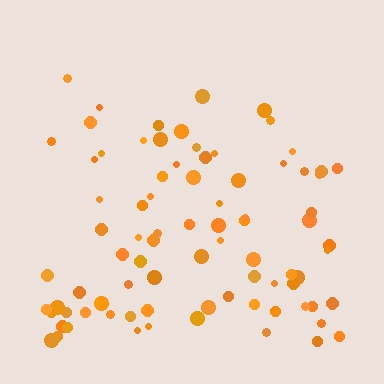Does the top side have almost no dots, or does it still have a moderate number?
Still a moderate number, just noticeably fewer than the bottom.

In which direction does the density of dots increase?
From top to bottom, with the bottom side densest.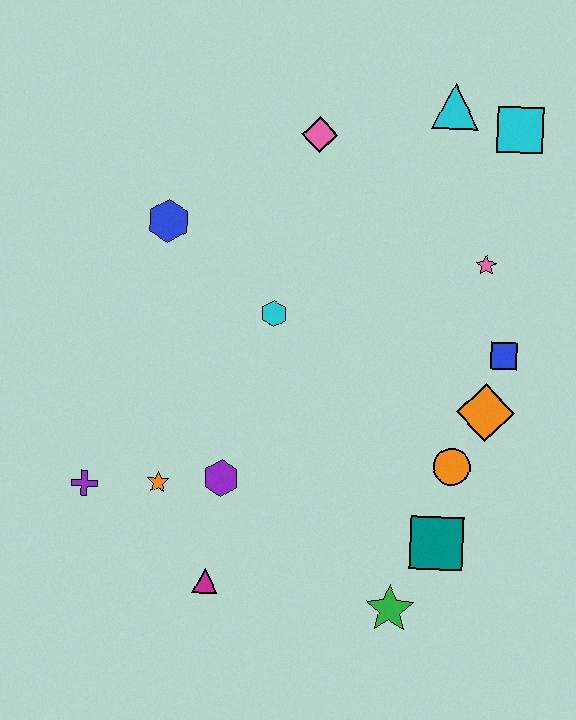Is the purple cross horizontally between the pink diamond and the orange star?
No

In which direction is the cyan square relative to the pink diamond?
The cyan square is to the right of the pink diamond.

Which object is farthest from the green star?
The cyan triangle is farthest from the green star.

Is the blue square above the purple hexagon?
Yes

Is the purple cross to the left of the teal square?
Yes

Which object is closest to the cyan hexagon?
The blue hexagon is closest to the cyan hexagon.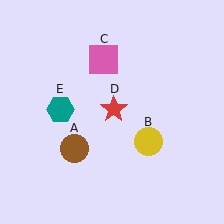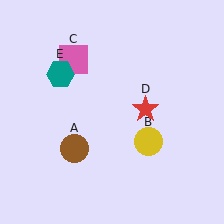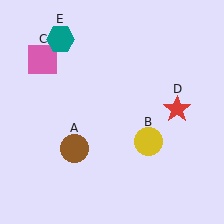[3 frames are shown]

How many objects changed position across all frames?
3 objects changed position: pink square (object C), red star (object D), teal hexagon (object E).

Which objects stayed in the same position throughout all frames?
Brown circle (object A) and yellow circle (object B) remained stationary.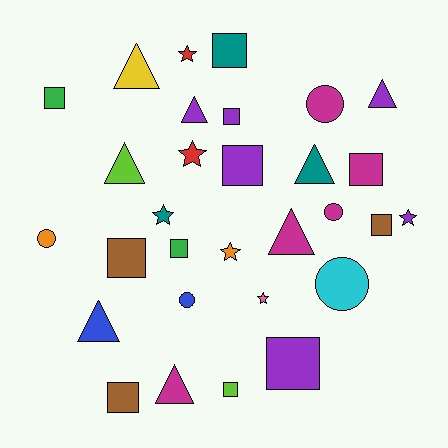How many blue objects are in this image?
There are 2 blue objects.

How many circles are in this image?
There are 5 circles.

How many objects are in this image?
There are 30 objects.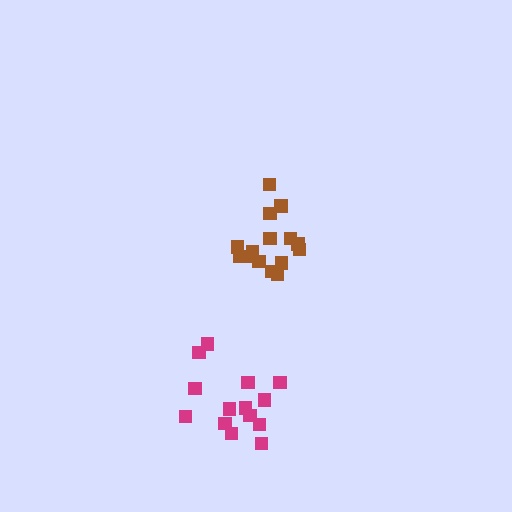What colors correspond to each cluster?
The clusters are colored: brown, magenta.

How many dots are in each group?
Group 1: 15 dots, Group 2: 14 dots (29 total).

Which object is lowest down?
The magenta cluster is bottommost.